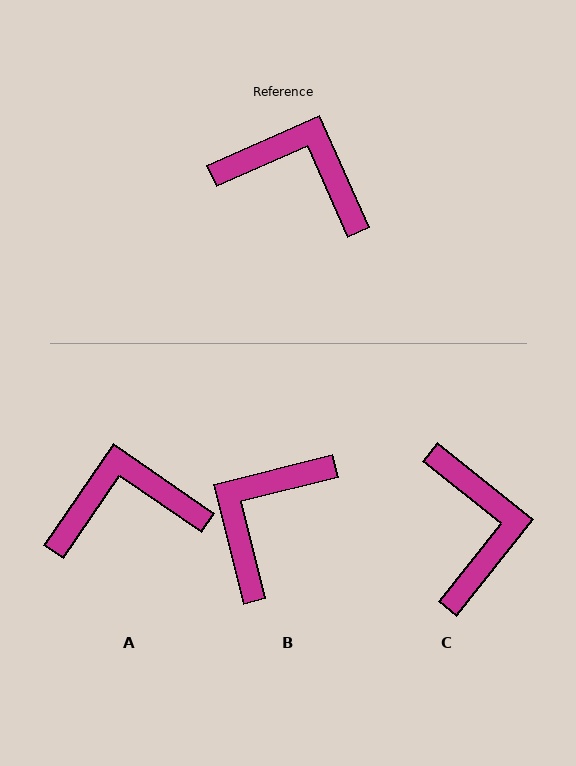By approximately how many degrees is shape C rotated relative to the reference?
Approximately 63 degrees clockwise.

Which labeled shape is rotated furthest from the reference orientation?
B, about 80 degrees away.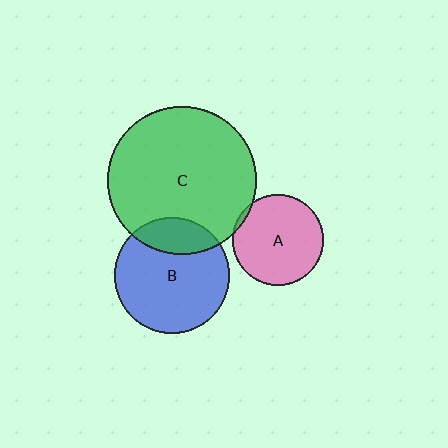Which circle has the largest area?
Circle C (green).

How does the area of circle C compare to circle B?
Approximately 1.7 times.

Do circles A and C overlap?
Yes.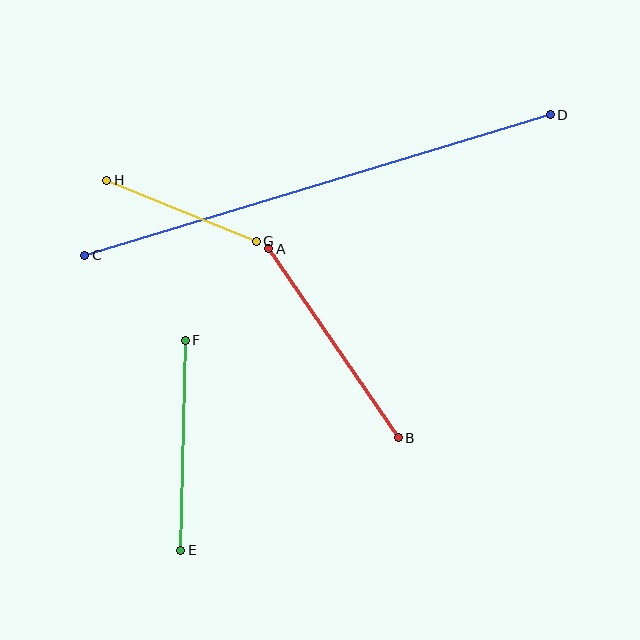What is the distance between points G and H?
The distance is approximately 162 pixels.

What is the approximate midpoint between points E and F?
The midpoint is at approximately (183, 445) pixels.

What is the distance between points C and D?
The distance is approximately 486 pixels.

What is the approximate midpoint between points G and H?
The midpoint is at approximately (182, 211) pixels.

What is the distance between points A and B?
The distance is approximately 229 pixels.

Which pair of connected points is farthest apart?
Points C and D are farthest apart.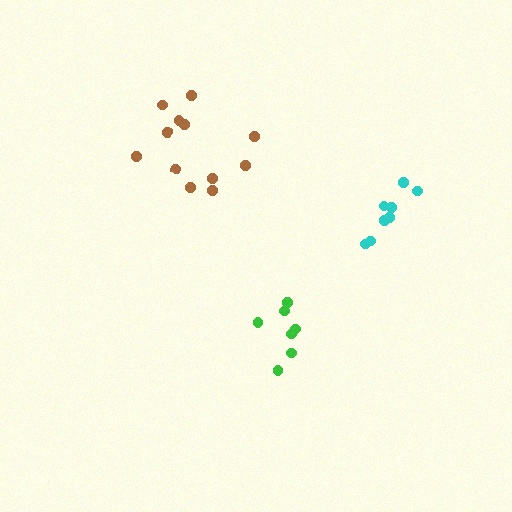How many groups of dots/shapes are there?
There are 3 groups.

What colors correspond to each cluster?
The clusters are colored: green, cyan, brown.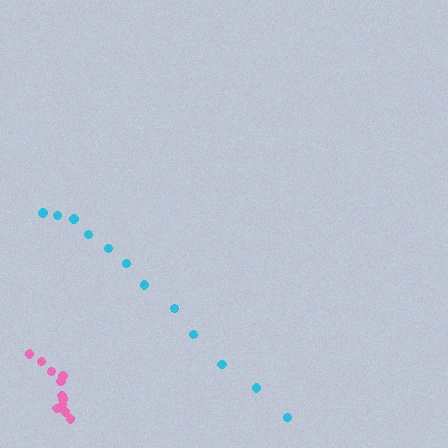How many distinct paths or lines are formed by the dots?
There are 2 distinct paths.